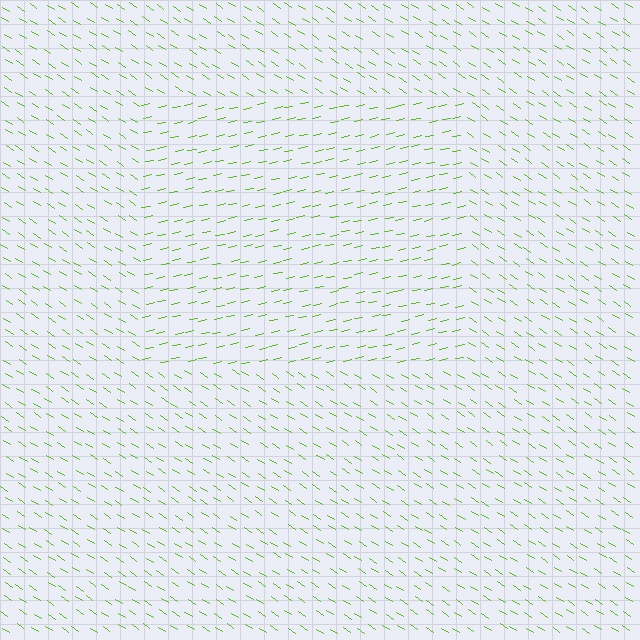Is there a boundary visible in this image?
Yes, there is a texture boundary formed by a change in line orientation.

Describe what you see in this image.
The image is filled with small lime line segments. A rectangle region in the image has lines oriented differently from the surrounding lines, creating a visible texture boundary.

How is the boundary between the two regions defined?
The boundary is defined purely by a change in line orientation (approximately 45 degrees difference). All lines are the same color and thickness.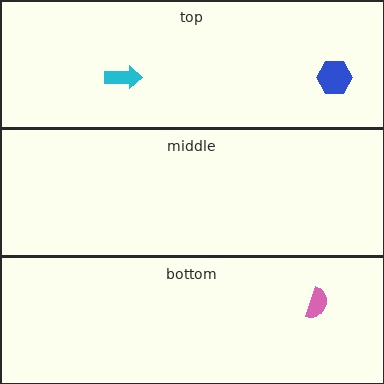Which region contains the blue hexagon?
The top region.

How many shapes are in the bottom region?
1.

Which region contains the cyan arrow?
The top region.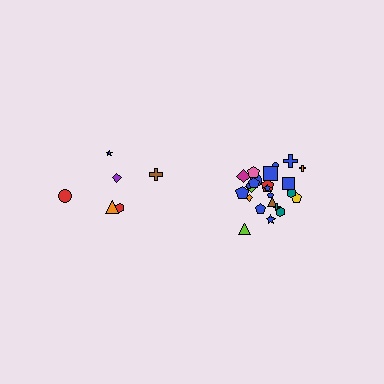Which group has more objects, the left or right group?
The right group.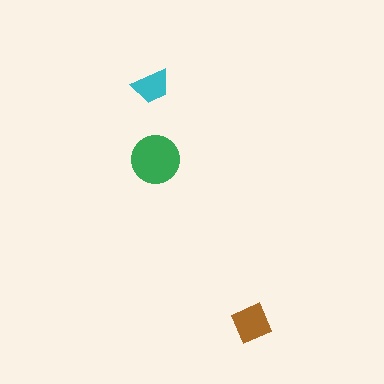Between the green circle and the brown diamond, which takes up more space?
The green circle.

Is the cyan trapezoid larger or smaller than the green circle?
Smaller.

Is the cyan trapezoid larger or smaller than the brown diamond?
Smaller.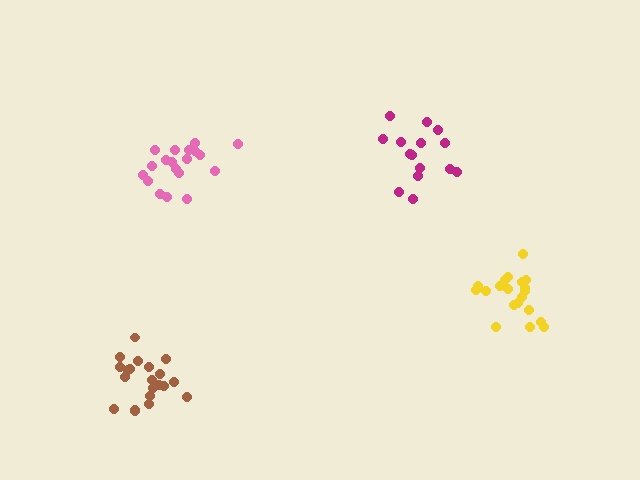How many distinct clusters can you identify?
There are 4 distinct clusters.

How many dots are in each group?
Group 1: 20 dots, Group 2: 15 dots, Group 3: 19 dots, Group 4: 21 dots (75 total).